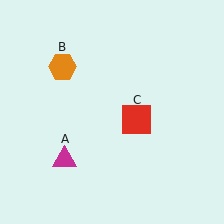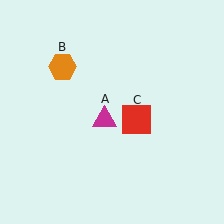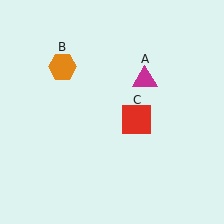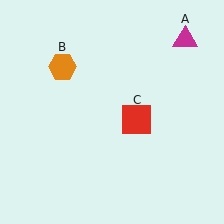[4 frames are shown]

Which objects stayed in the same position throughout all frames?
Orange hexagon (object B) and red square (object C) remained stationary.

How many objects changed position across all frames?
1 object changed position: magenta triangle (object A).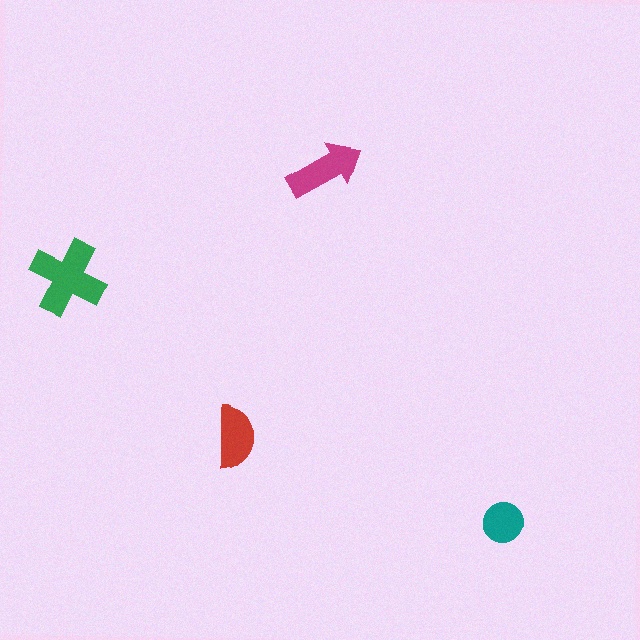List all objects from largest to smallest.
The green cross, the magenta arrow, the red semicircle, the teal circle.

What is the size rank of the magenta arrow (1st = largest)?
2nd.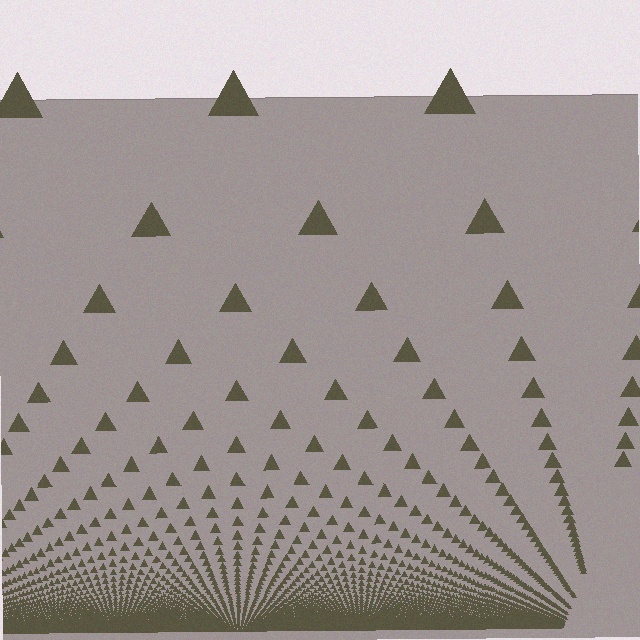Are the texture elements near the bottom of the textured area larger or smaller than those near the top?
Smaller. The gradient is inverted — elements near the bottom are smaller and denser.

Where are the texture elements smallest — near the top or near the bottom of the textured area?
Near the bottom.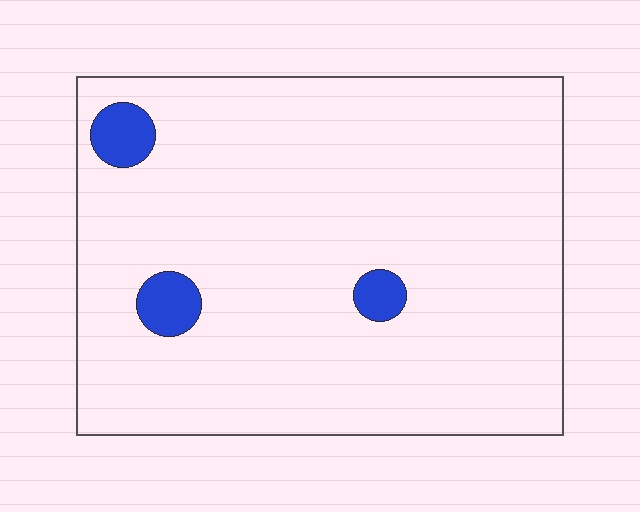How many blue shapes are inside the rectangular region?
3.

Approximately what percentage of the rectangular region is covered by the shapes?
Approximately 5%.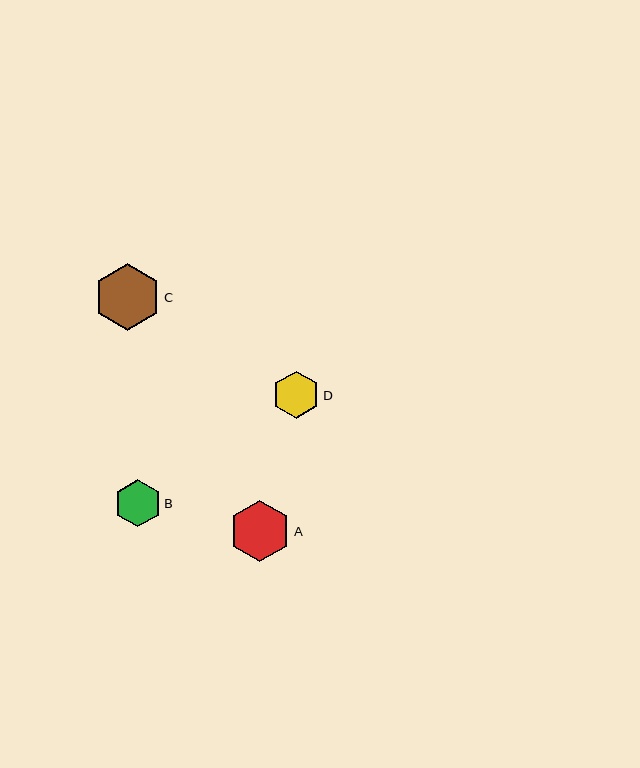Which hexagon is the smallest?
Hexagon B is the smallest with a size of approximately 47 pixels.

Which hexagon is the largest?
Hexagon C is the largest with a size of approximately 67 pixels.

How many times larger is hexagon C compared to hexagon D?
Hexagon C is approximately 1.4 times the size of hexagon D.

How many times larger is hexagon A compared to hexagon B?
Hexagon A is approximately 1.3 times the size of hexagon B.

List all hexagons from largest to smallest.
From largest to smallest: C, A, D, B.